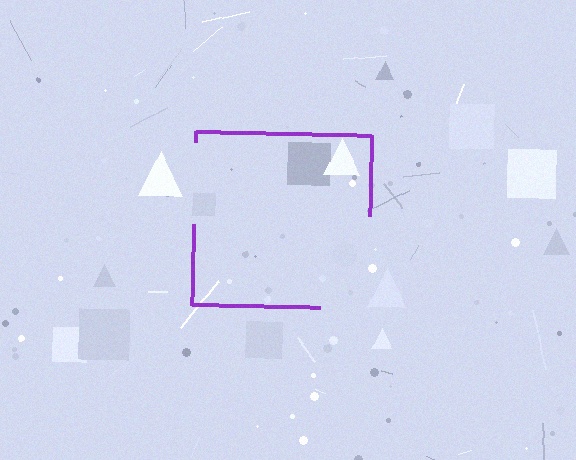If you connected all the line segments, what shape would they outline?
They would outline a square.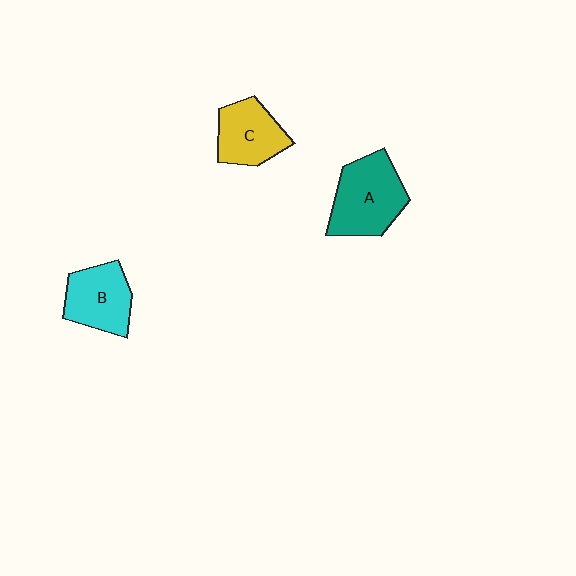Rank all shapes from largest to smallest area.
From largest to smallest: A (teal), B (cyan), C (yellow).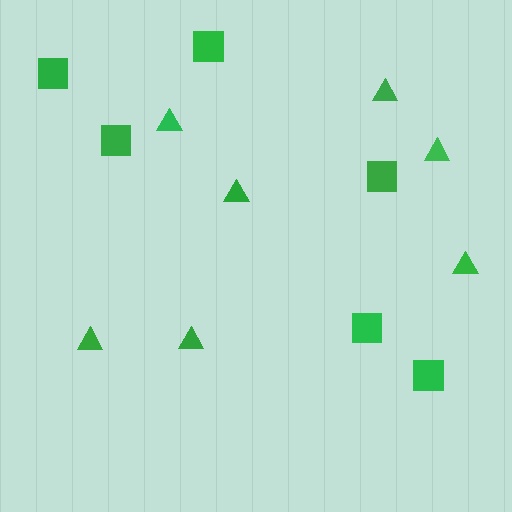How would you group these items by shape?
There are 2 groups: one group of squares (6) and one group of triangles (7).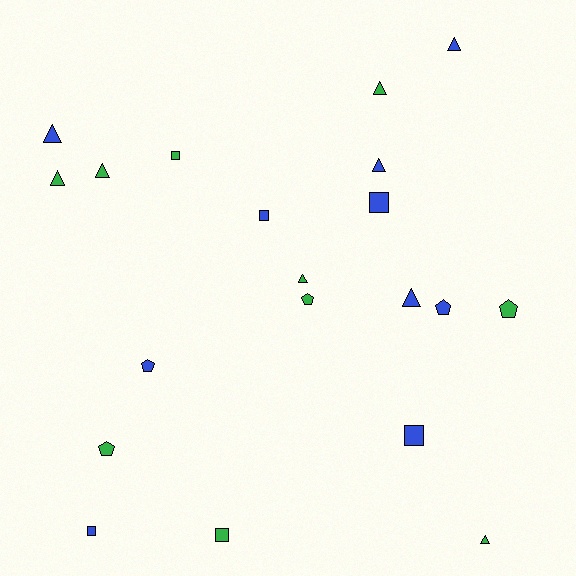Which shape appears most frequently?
Triangle, with 9 objects.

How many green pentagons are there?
There are 3 green pentagons.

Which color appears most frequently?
Blue, with 10 objects.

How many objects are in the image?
There are 20 objects.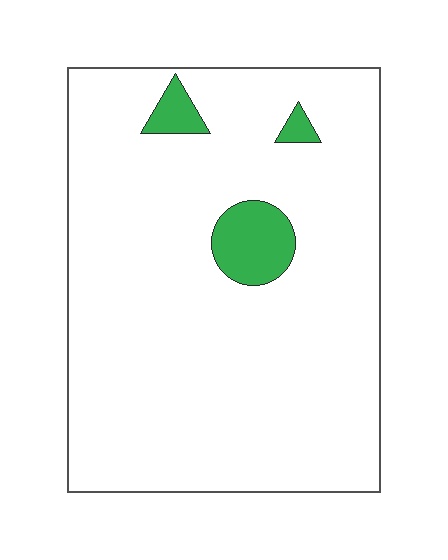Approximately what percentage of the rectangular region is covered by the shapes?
Approximately 5%.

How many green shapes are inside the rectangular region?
3.